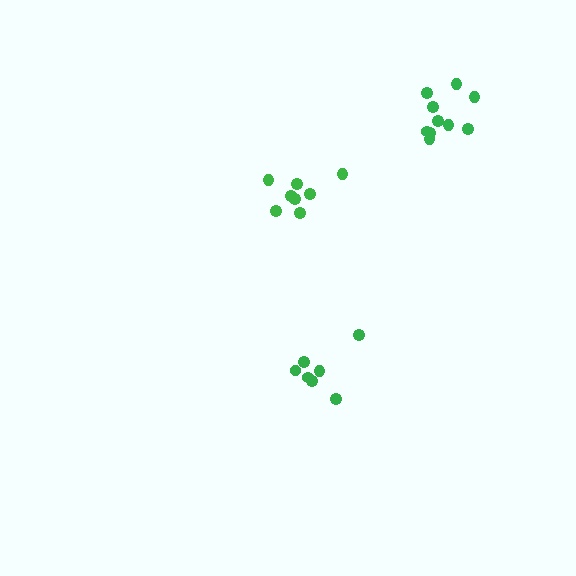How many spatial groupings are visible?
There are 3 spatial groupings.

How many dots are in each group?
Group 1: 10 dots, Group 2: 8 dots, Group 3: 7 dots (25 total).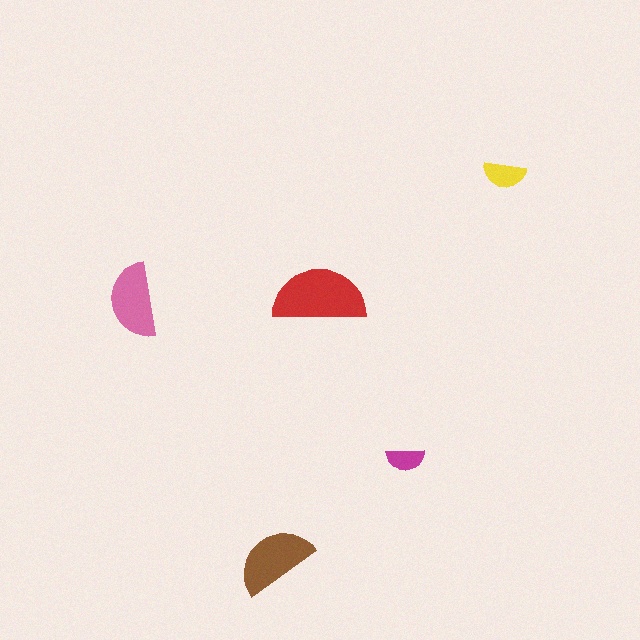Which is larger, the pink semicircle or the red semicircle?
The red one.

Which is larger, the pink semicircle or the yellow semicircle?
The pink one.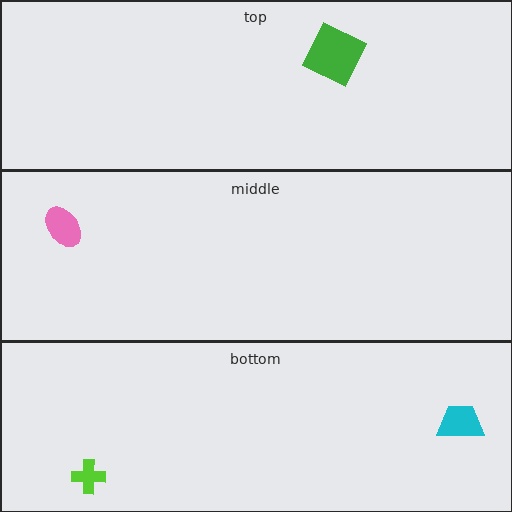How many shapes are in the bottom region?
2.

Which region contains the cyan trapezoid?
The bottom region.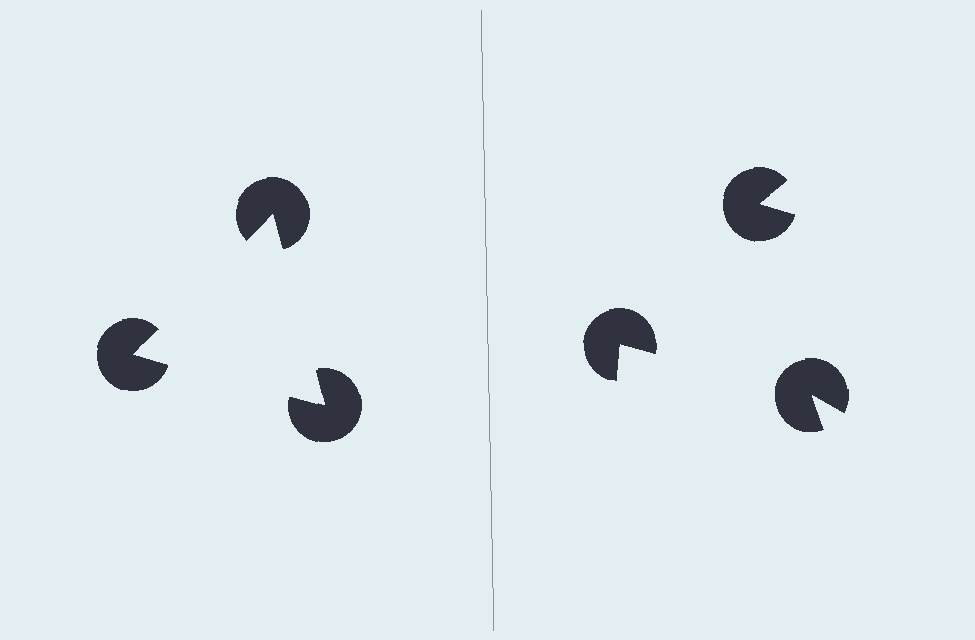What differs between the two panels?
The pac-man discs are positioned identically on both sides; only the wedge orientations differ. On the left they align to a triangle; on the right they are misaligned.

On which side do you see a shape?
An illusory triangle appears on the left side. On the right side the wedge cuts are rotated, so no coherent shape forms.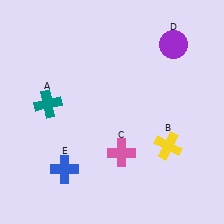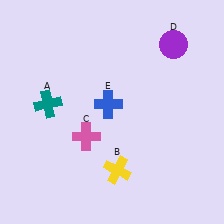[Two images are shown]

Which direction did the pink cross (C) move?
The pink cross (C) moved left.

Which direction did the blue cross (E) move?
The blue cross (E) moved up.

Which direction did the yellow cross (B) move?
The yellow cross (B) moved left.